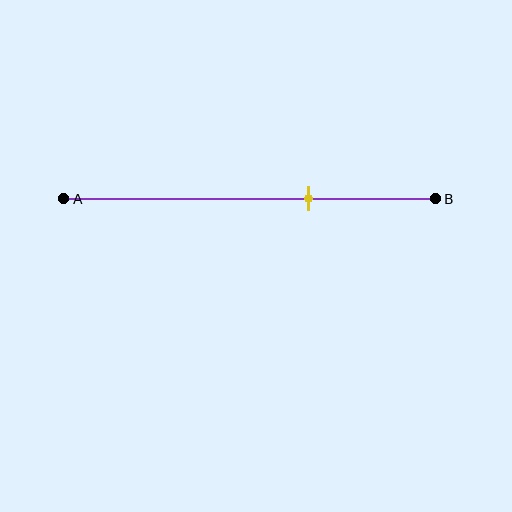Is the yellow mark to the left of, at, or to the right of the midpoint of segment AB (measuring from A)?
The yellow mark is to the right of the midpoint of segment AB.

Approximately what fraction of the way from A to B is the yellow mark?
The yellow mark is approximately 65% of the way from A to B.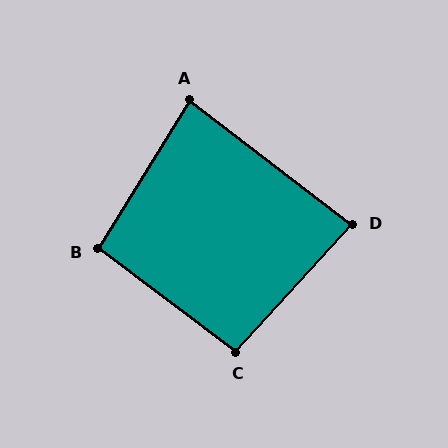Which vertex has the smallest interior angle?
A, at approximately 84 degrees.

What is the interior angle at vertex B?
Approximately 95 degrees (obtuse).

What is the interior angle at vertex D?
Approximately 85 degrees (acute).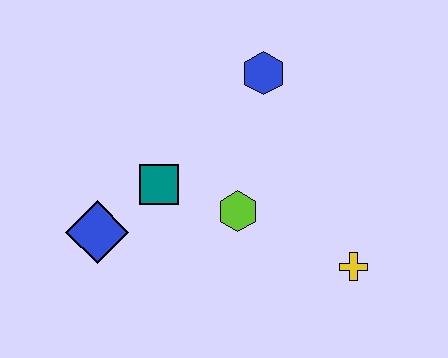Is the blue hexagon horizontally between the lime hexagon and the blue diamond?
No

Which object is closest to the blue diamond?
The teal square is closest to the blue diamond.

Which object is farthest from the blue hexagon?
The blue diamond is farthest from the blue hexagon.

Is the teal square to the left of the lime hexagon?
Yes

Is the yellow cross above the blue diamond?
No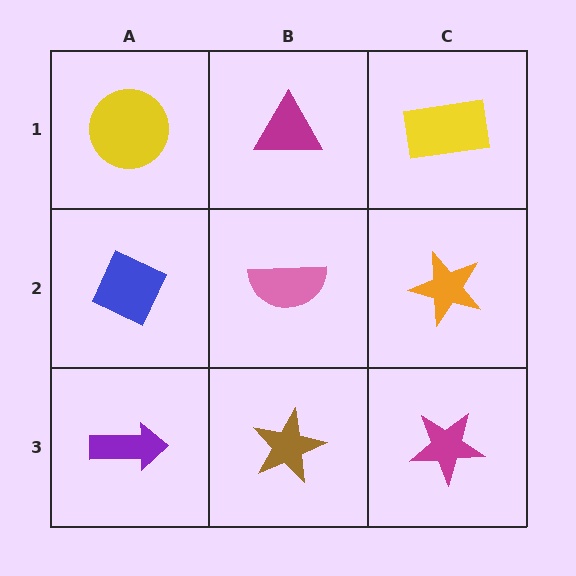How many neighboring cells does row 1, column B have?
3.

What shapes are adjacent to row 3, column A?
A blue diamond (row 2, column A), a brown star (row 3, column B).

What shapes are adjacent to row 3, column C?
An orange star (row 2, column C), a brown star (row 3, column B).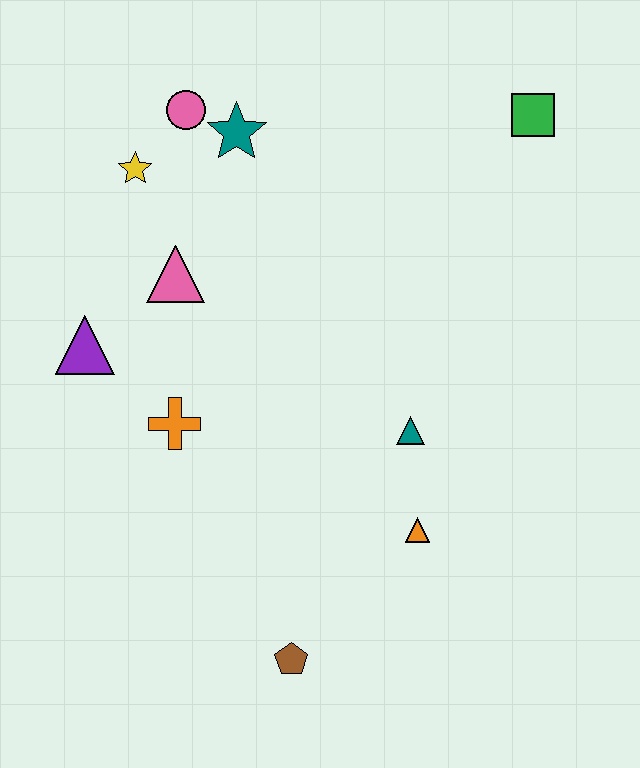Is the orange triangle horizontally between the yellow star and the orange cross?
No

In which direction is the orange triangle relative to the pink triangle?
The orange triangle is below the pink triangle.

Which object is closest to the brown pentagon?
The orange triangle is closest to the brown pentagon.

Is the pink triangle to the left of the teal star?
Yes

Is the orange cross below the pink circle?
Yes